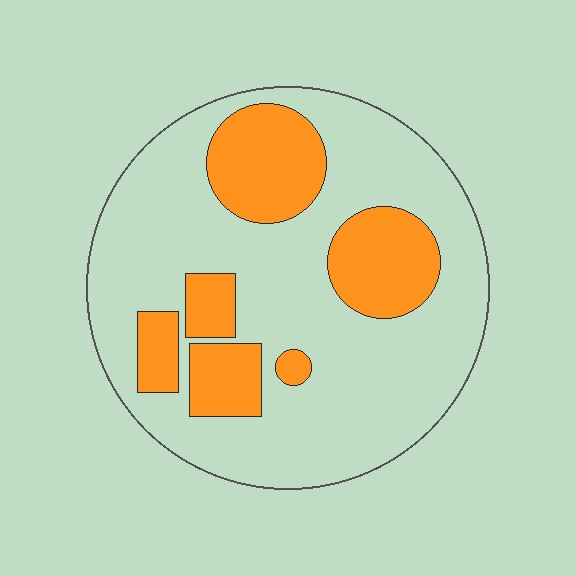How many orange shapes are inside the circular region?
6.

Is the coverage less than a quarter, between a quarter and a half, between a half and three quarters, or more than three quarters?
Between a quarter and a half.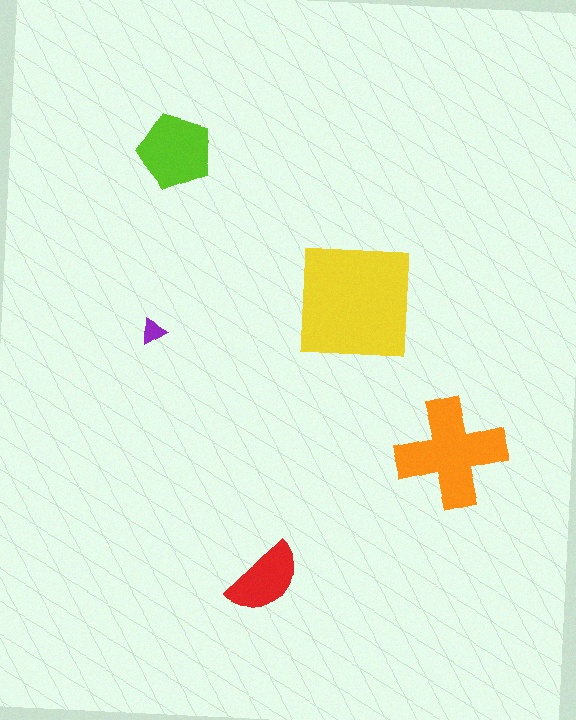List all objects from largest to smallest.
The yellow square, the orange cross, the lime pentagon, the red semicircle, the purple triangle.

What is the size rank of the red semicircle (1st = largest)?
4th.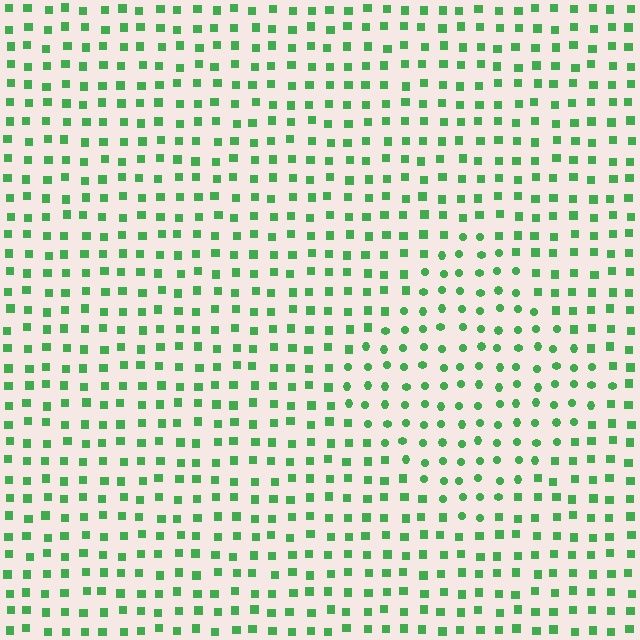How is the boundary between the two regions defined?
The boundary is defined by a change in element shape: circles inside vs. squares outside. All elements share the same color and spacing.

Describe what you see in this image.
The image is filled with small green elements arranged in a uniform grid. A diamond-shaped region contains circles, while the surrounding area contains squares. The boundary is defined purely by the change in element shape.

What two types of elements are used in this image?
The image uses circles inside the diamond region and squares outside it.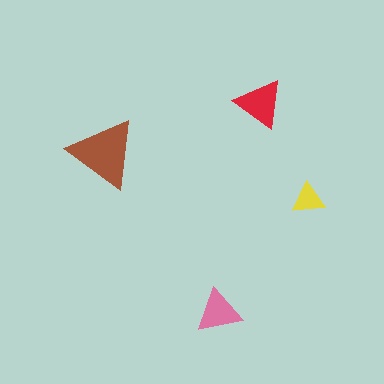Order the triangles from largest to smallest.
the brown one, the red one, the pink one, the yellow one.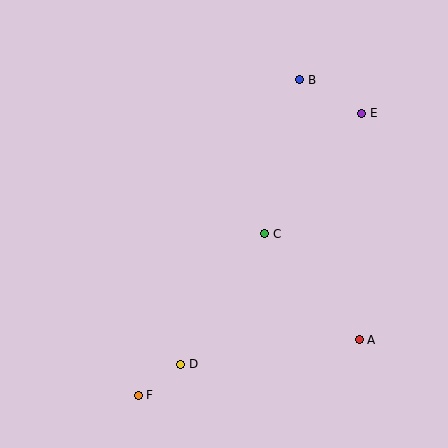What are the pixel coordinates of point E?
Point E is at (362, 113).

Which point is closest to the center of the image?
Point C at (265, 234) is closest to the center.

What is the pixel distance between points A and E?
The distance between A and E is 227 pixels.